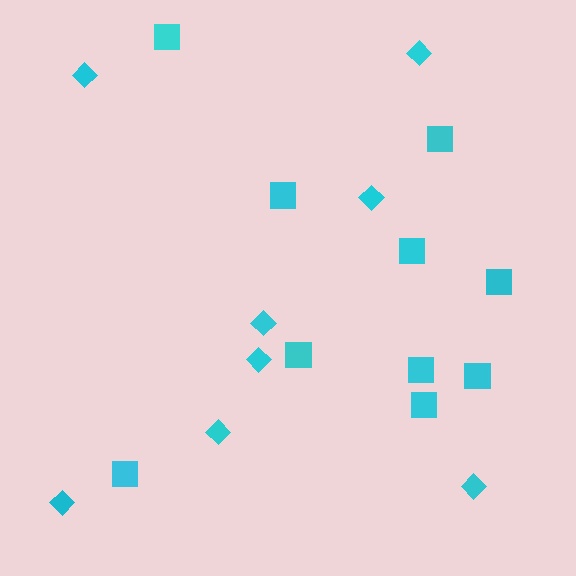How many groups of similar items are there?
There are 2 groups: one group of squares (10) and one group of diamonds (8).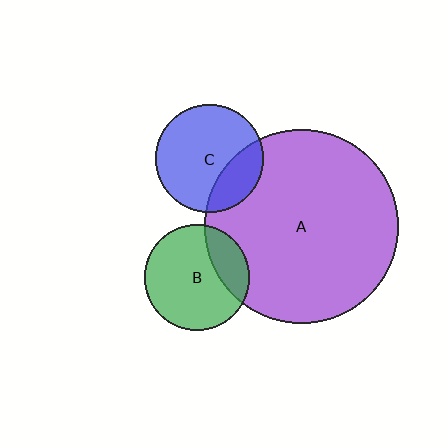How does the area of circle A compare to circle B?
Approximately 3.4 times.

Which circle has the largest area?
Circle A (purple).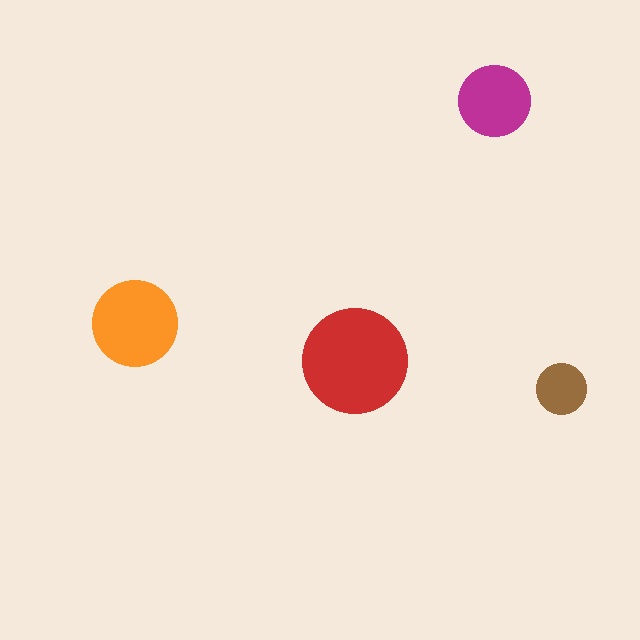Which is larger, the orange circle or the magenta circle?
The orange one.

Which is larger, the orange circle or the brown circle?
The orange one.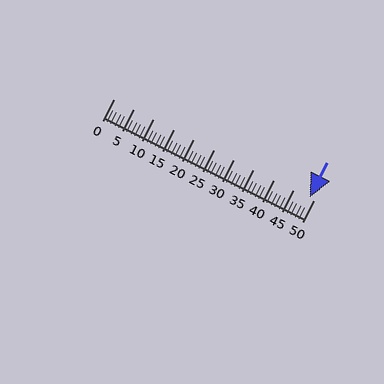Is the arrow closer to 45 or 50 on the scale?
The arrow is closer to 50.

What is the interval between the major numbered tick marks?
The major tick marks are spaced 5 units apart.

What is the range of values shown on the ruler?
The ruler shows values from 0 to 50.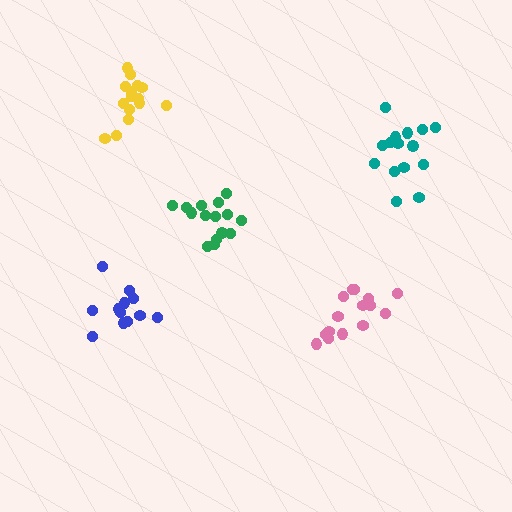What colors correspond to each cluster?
The clusters are colored: blue, teal, pink, yellow, green.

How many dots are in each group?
Group 1: 12 dots, Group 2: 15 dots, Group 3: 15 dots, Group 4: 15 dots, Group 5: 15 dots (72 total).